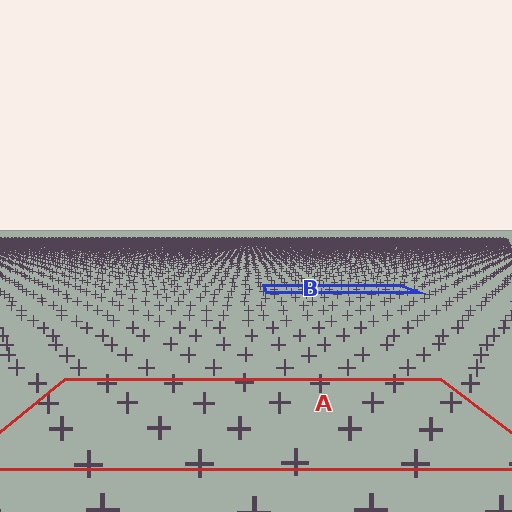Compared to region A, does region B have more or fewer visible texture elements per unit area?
Region B has more texture elements per unit area — they are packed more densely because it is farther away.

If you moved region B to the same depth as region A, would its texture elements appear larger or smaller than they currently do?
They would appear larger. At a closer depth, the same texture elements are projected at a bigger on-screen size.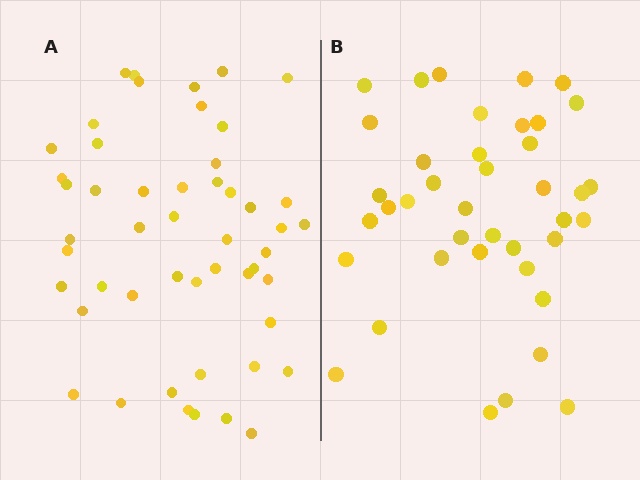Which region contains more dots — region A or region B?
Region A (the left region) has more dots.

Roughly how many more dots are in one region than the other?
Region A has roughly 10 or so more dots than region B.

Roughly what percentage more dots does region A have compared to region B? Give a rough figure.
About 25% more.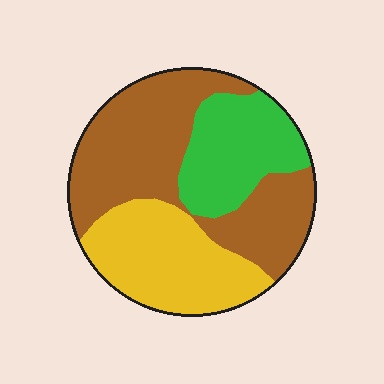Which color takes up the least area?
Green, at roughly 25%.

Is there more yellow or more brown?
Brown.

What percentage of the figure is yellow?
Yellow covers around 30% of the figure.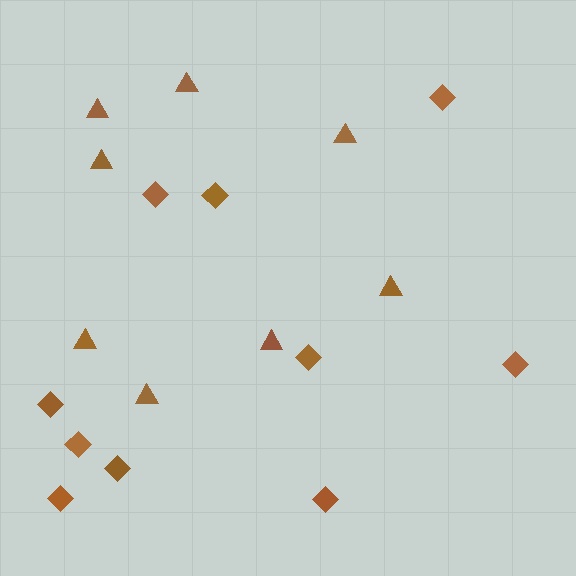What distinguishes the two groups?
There are 2 groups: one group of diamonds (10) and one group of triangles (8).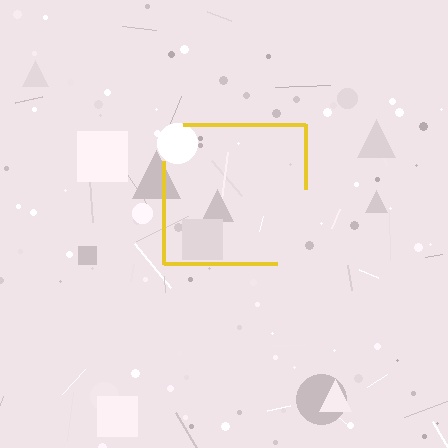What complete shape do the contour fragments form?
The contour fragments form a square.